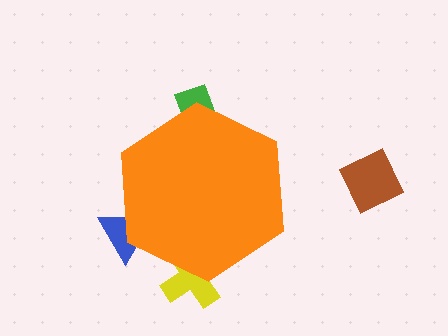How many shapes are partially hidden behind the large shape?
3 shapes are partially hidden.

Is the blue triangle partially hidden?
Yes, the blue triangle is partially hidden behind the orange hexagon.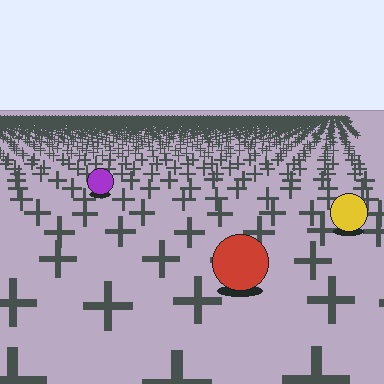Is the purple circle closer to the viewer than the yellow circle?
No. The yellow circle is closer — you can tell from the texture gradient: the ground texture is coarser near it.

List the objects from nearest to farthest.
From nearest to farthest: the red circle, the yellow circle, the purple circle.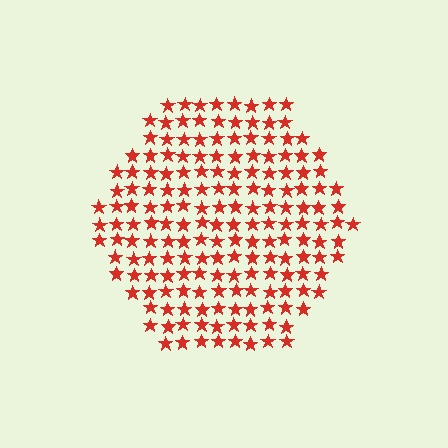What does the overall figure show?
The overall figure shows a hexagon.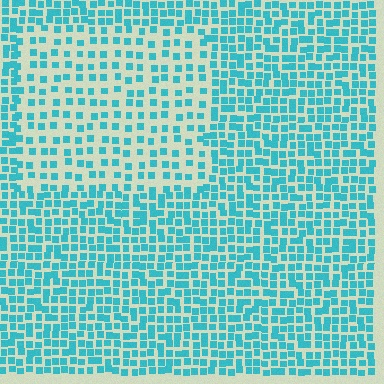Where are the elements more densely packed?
The elements are more densely packed outside the rectangle boundary.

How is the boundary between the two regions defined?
The boundary is defined by a change in element density (approximately 2.0x ratio). All elements are the same color, size, and shape.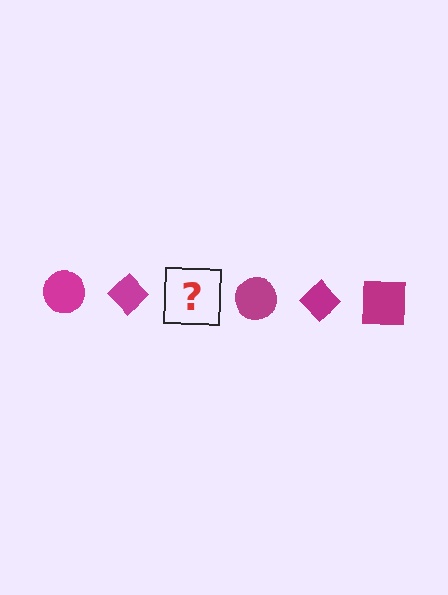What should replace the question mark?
The question mark should be replaced with a magenta square.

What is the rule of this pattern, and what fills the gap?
The rule is that the pattern cycles through circle, diamond, square shapes in magenta. The gap should be filled with a magenta square.